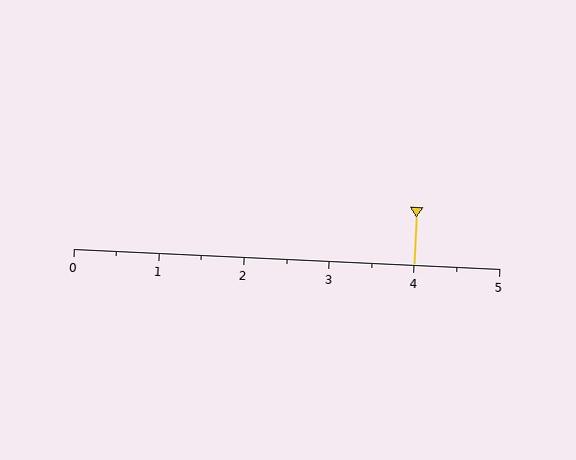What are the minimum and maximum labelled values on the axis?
The axis runs from 0 to 5.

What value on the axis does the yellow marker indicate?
The marker indicates approximately 4.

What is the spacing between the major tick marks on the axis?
The major ticks are spaced 1 apart.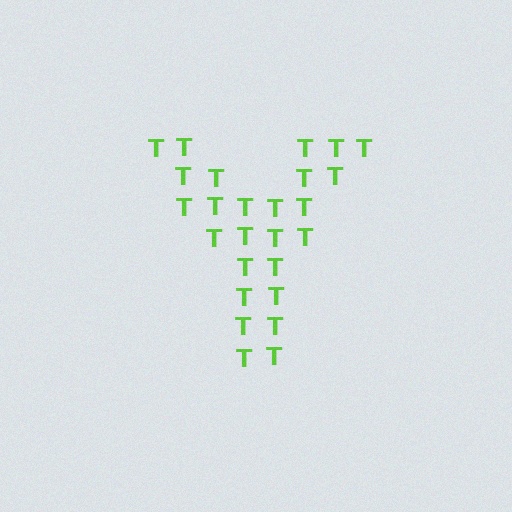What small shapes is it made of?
It is made of small letter T's.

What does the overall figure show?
The overall figure shows the letter Y.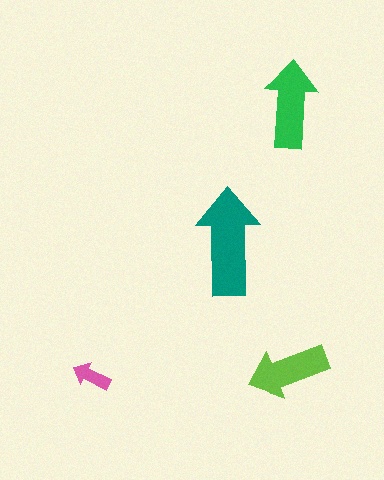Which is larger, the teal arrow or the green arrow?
The teal one.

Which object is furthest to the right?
The green arrow is rightmost.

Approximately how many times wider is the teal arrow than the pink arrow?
About 3 times wider.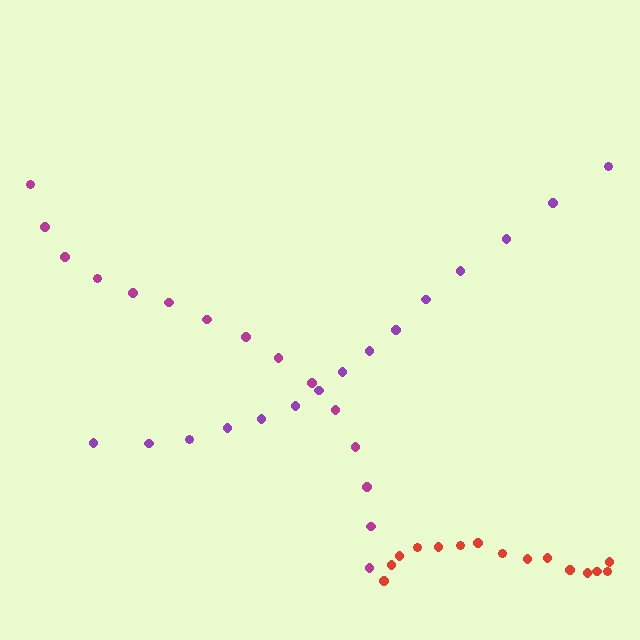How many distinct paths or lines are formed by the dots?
There are 3 distinct paths.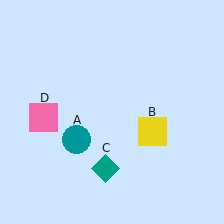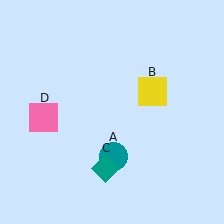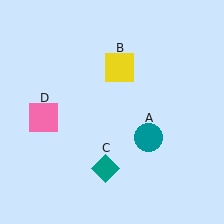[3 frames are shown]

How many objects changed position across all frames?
2 objects changed position: teal circle (object A), yellow square (object B).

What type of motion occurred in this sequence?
The teal circle (object A), yellow square (object B) rotated counterclockwise around the center of the scene.